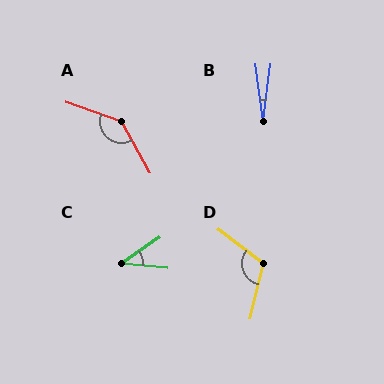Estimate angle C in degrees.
Approximately 40 degrees.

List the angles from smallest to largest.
B (15°), C (40°), D (114°), A (138°).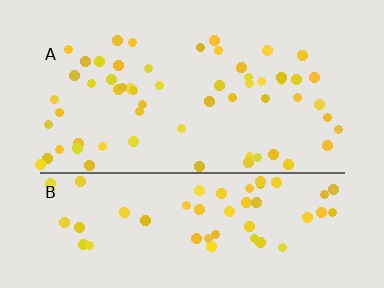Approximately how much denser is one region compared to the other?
Approximately 1.0× — region B over region A.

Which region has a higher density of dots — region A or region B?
B (the bottom).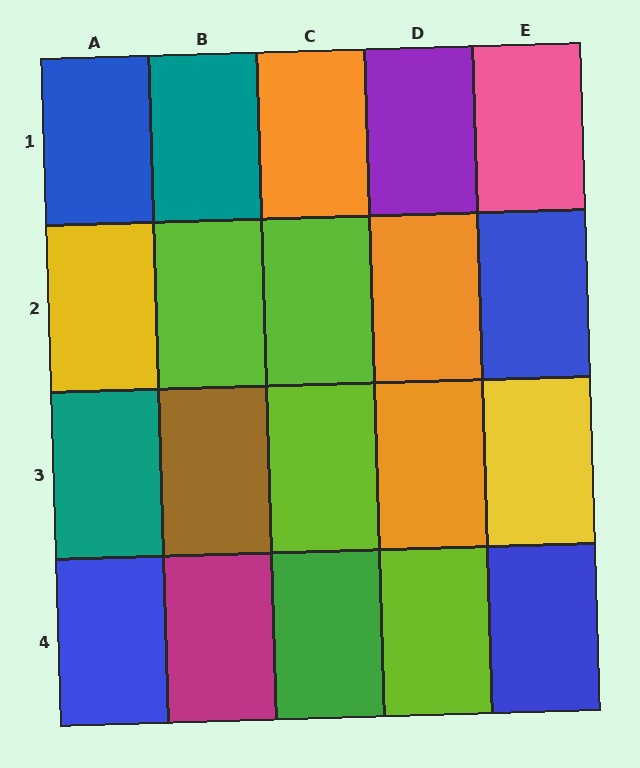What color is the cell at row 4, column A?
Blue.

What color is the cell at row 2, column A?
Yellow.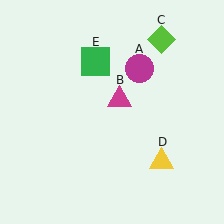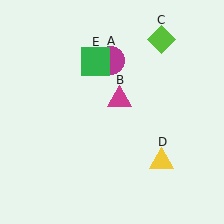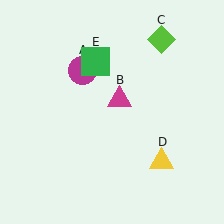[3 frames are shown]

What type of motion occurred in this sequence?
The magenta circle (object A) rotated counterclockwise around the center of the scene.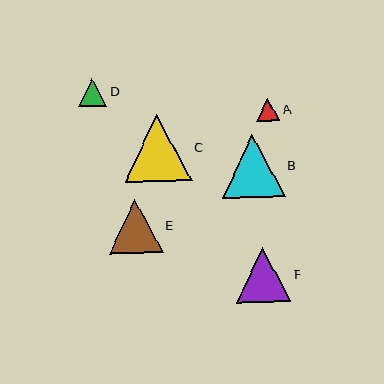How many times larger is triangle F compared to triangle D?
Triangle F is approximately 1.9 times the size of triangle D.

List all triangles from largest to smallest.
From largest to smallest: C, B, F, E, D, A.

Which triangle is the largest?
Triangle C is the largest with a size of approximately 66 pixels.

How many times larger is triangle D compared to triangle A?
Triangle D is approximately 1.2 times the size of triangle A.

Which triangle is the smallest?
Triangle A is the smallest with a size of approximately 23 pixels.